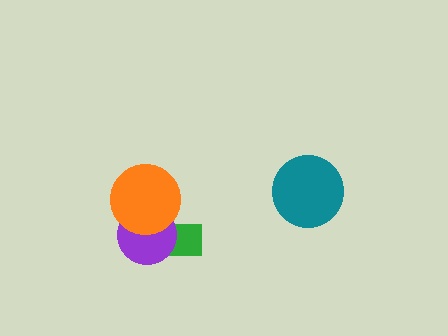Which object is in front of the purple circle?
The orange circle is in front of the purple circle.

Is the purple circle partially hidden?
Yes, it is partially covered by another shape.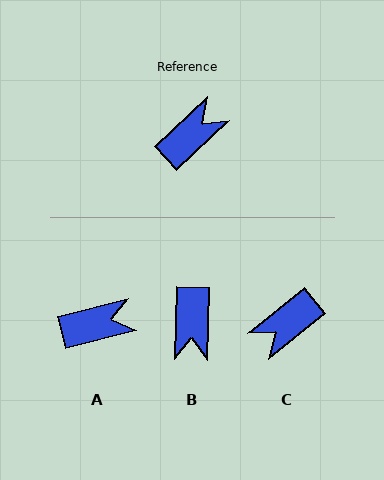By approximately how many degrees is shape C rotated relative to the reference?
Approximately 175 degrees counter-clockwise.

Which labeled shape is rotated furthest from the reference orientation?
C, about 175 degrees away.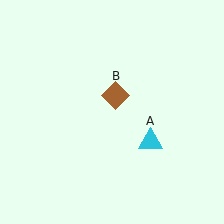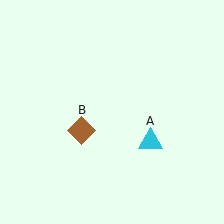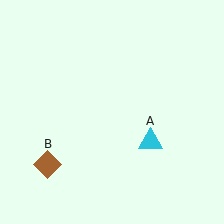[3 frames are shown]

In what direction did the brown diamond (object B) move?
The brown diamond (object B) moved down and to the left.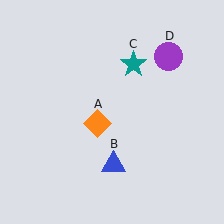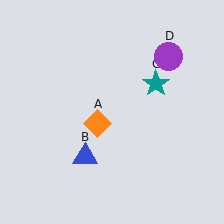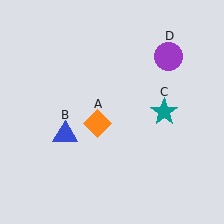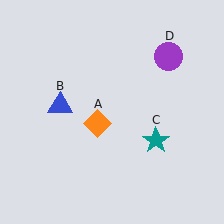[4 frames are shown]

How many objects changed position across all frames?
2 objects changed position: blue triangle (object B), teal star (object C).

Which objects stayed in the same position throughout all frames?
Orange diamond (object A) and purple circle (object D) remained stationary.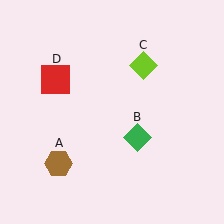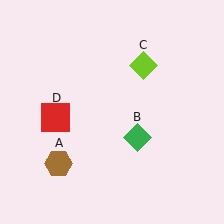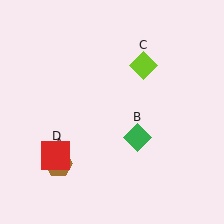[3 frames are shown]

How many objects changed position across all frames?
1 object changed position: red square (object D).